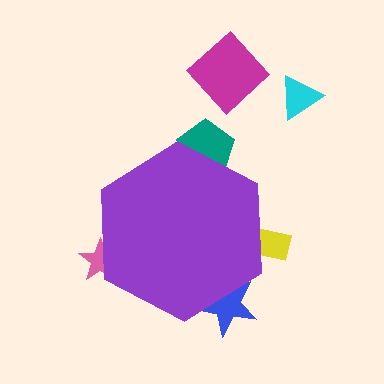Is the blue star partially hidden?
Yes, the blue star is partially hidden behind the purple hexagon.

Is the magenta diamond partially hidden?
No, the magenta diamond is fully visible.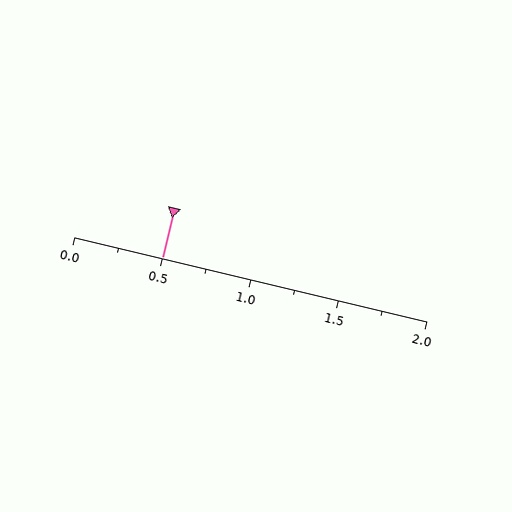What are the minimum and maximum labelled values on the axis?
The axis runs from 0.0 to 2.0.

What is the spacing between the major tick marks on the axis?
The major ticks are spaced 0.5 apart.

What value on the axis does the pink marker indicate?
The marker indicates approximately 0.5.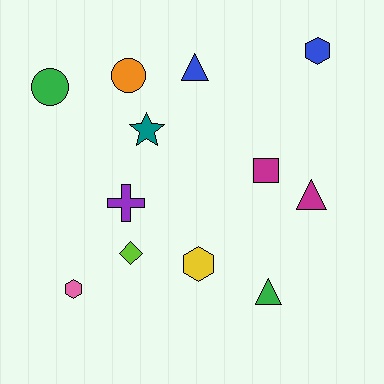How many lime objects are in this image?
There is 1 lime object.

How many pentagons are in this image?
There are no pentagons.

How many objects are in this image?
There are 12 objects.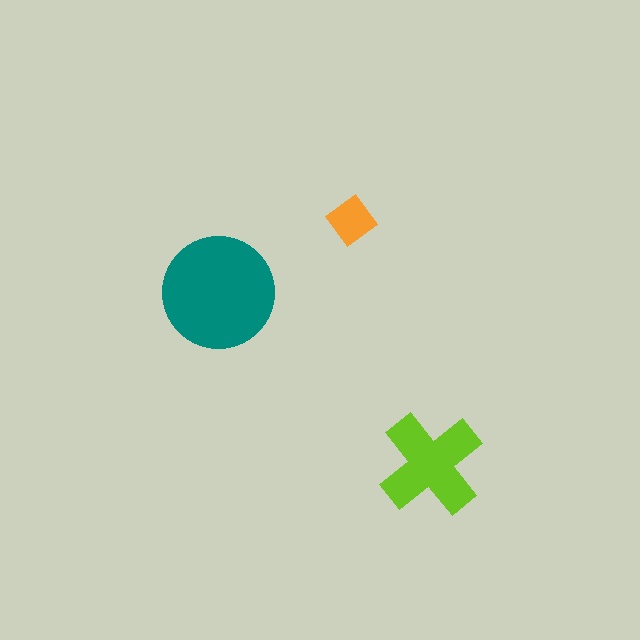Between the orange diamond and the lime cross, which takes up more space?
The lime cross.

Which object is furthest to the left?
The teal circle is leftmost.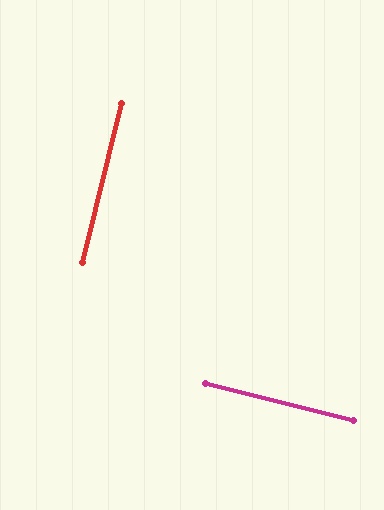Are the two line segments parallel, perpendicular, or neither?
Perpendicular — they meet at approximately 90°.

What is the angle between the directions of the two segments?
Approximately 90 degrees.